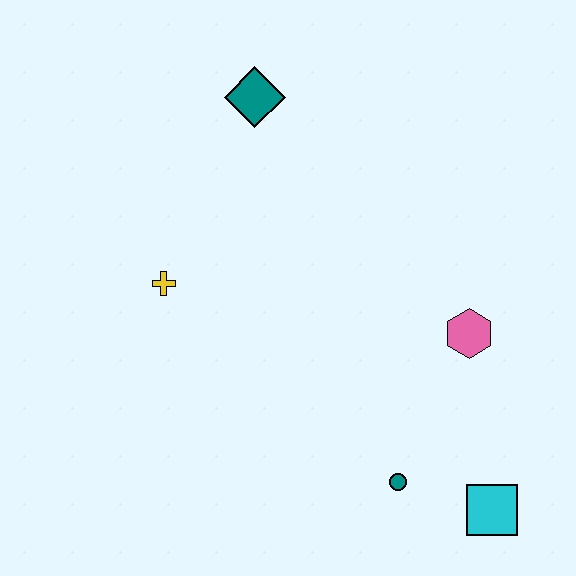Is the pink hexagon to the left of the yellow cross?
No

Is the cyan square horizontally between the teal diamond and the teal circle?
No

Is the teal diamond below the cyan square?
No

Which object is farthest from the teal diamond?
The cyan square is farthest from the teal diamond.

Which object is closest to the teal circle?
The cyan square is closest to the teal circle.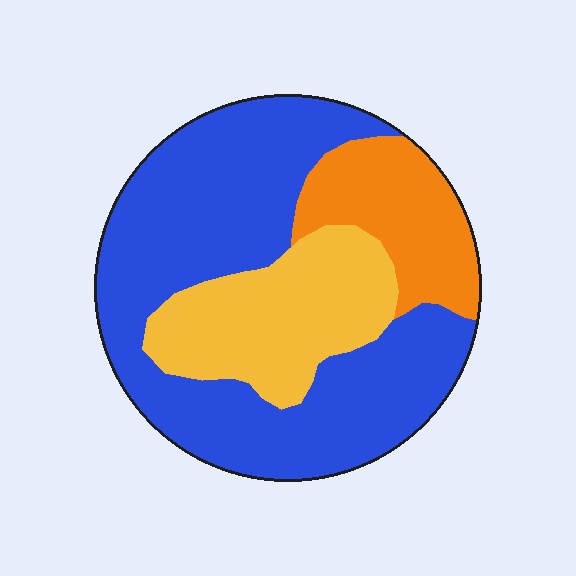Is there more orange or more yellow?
Yellow.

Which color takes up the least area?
Orange, at roughly 15%.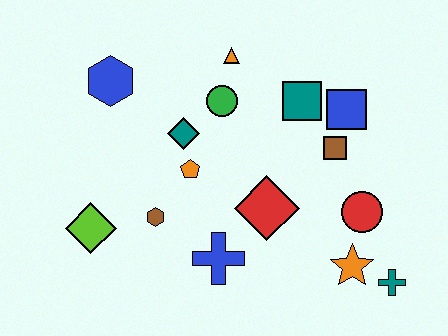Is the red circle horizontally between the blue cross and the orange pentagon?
No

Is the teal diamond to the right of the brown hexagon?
Yes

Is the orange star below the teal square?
Yes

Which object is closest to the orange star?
The teal cross is closest to the orange star.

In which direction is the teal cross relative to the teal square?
The teal cross is below the teal square.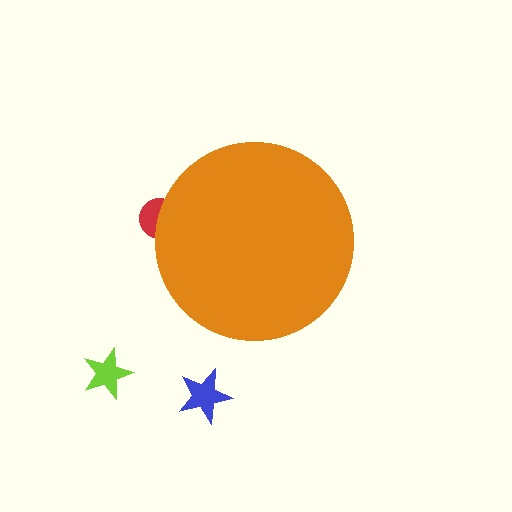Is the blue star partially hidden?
No, the blue star is fully visible.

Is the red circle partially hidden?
Yes, the red circle is partially hidden behind the orange circle.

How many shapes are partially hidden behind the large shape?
1 shape is partially hidden.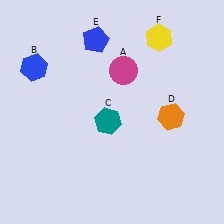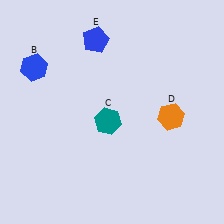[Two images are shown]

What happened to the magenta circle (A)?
The magenta circle (A) was removed in Image 2. It was in the top-right area of Image 1.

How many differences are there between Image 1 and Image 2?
There are 2 differences between the two images.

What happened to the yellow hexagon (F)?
The yellow hexagon (F) was removed in Image 2. It was in the top-right area of Image 1.